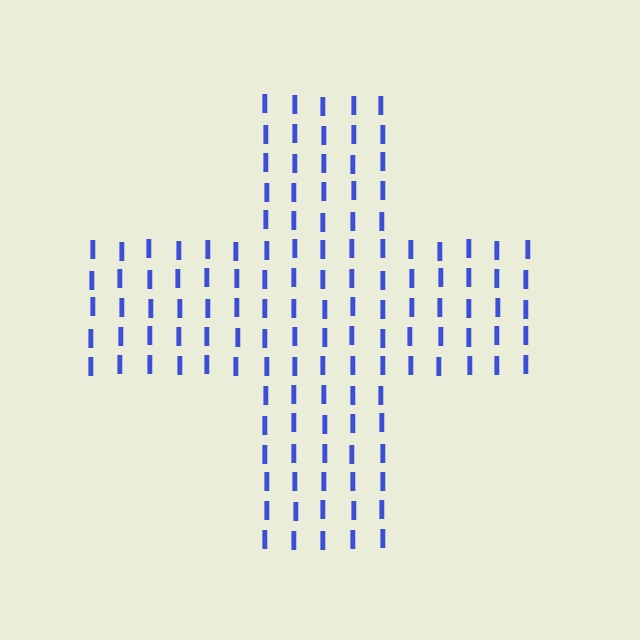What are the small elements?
The small elements are letter I's.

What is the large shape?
The large shape is a cross.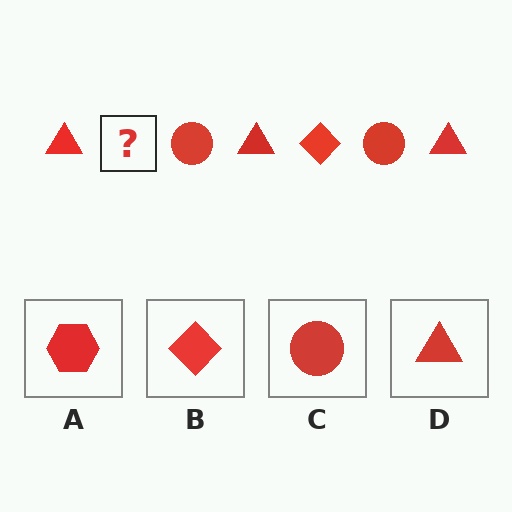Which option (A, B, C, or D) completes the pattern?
B.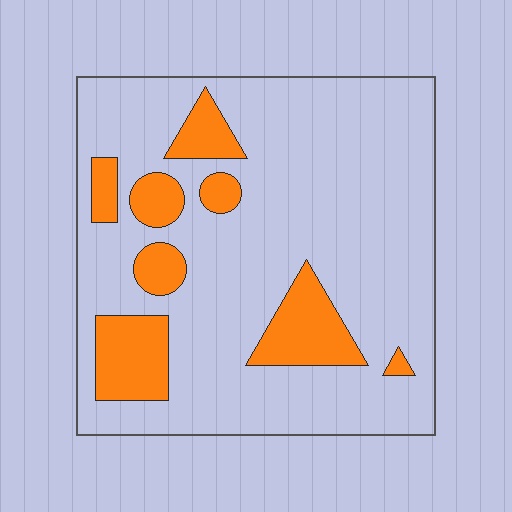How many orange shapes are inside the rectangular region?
8.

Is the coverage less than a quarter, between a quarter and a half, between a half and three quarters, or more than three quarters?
Less than a quarter.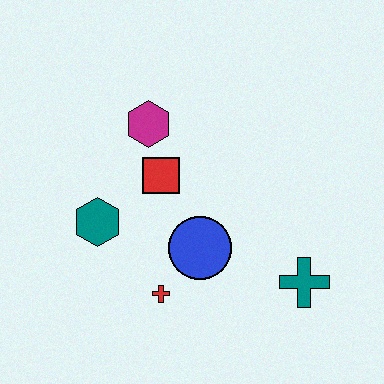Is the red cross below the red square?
Yes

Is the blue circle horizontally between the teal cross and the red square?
Yes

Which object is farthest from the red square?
The teal cross is farthest from the red square.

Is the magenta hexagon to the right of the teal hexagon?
Yes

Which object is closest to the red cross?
The blue circle is closest to the red cross.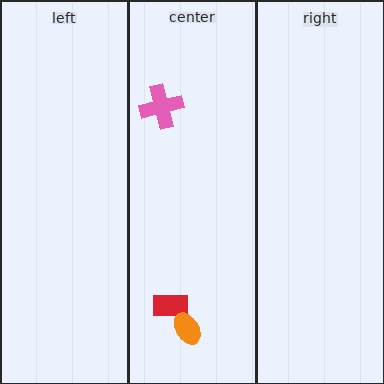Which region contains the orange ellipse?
The center region.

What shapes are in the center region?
The pink cross, the red rectangle, the orange ellipse.